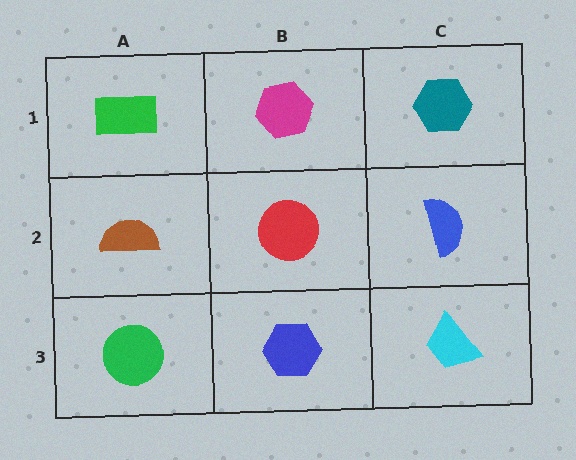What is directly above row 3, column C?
A blue semicircle.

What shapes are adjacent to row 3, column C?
A blue semicircle (row 2, column C), a blue hexagon (row 3, column B).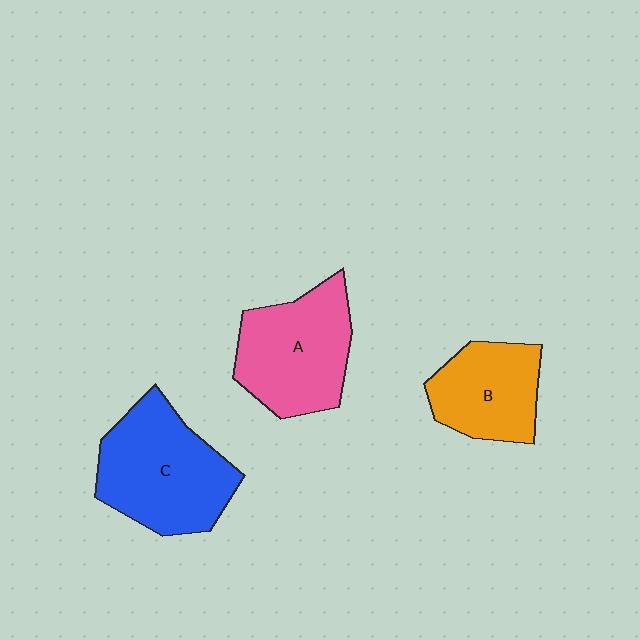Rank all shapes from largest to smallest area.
From largest to smallest: C (blue), A (pink), B (orange).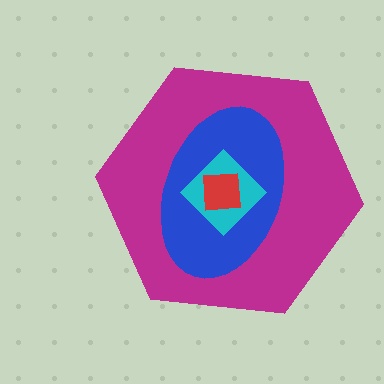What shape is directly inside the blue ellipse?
The cyan diamond.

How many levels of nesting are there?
4.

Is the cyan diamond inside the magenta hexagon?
Yes.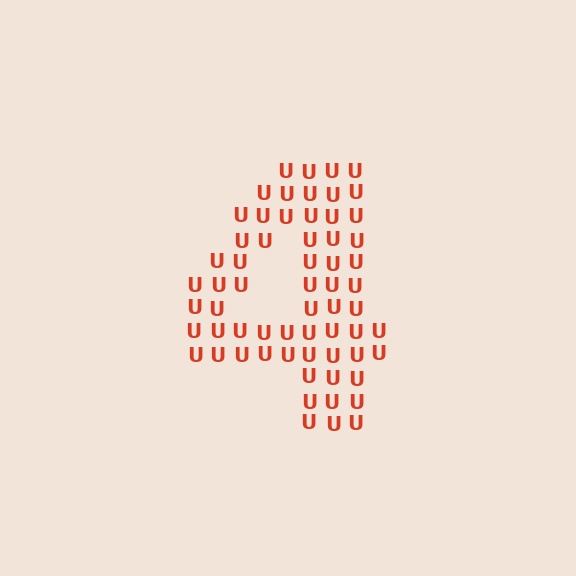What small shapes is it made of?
It is made of small letter U's.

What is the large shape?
The large shape is the digit 4.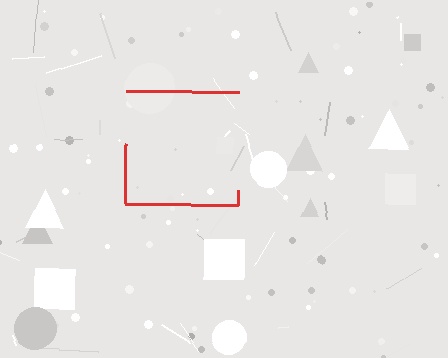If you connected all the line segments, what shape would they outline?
They would outline a square.